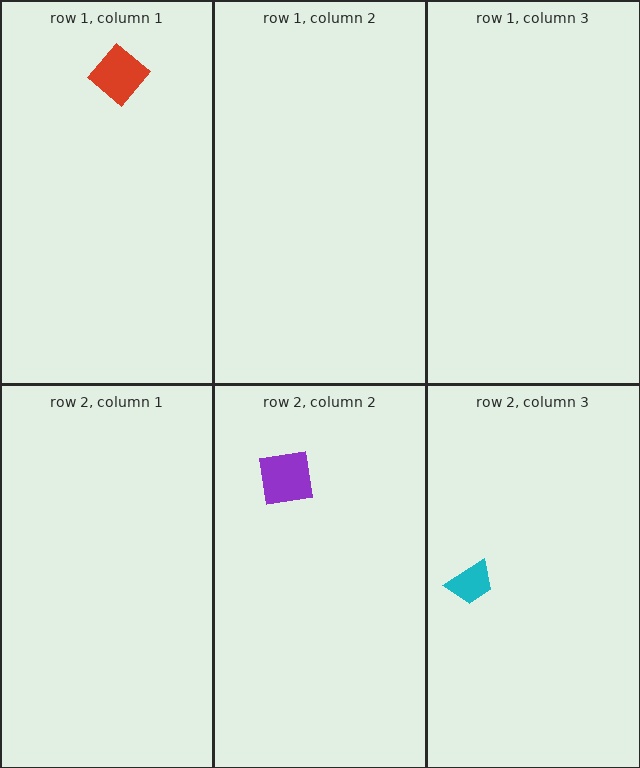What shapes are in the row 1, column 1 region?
The red diamond.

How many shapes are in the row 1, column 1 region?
1.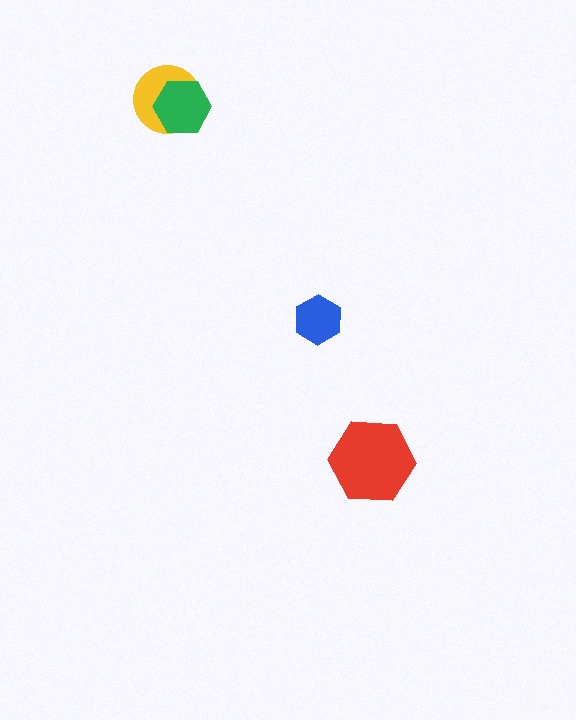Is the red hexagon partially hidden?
No, no other shape covers it.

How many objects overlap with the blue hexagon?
0 objects overlap with the blue hexagon.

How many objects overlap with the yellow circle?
1 object overlaps with the yellow circle.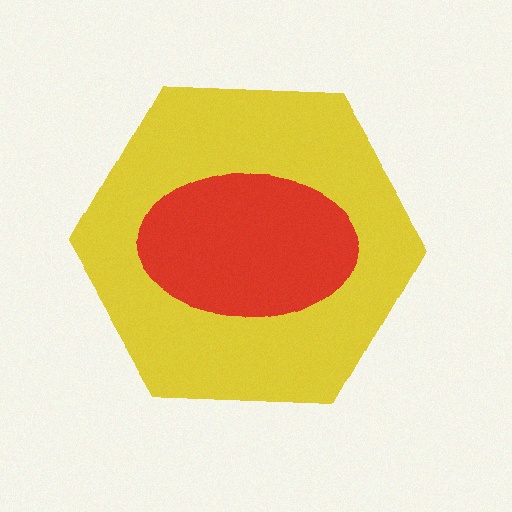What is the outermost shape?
The yellow hexagon.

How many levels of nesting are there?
2.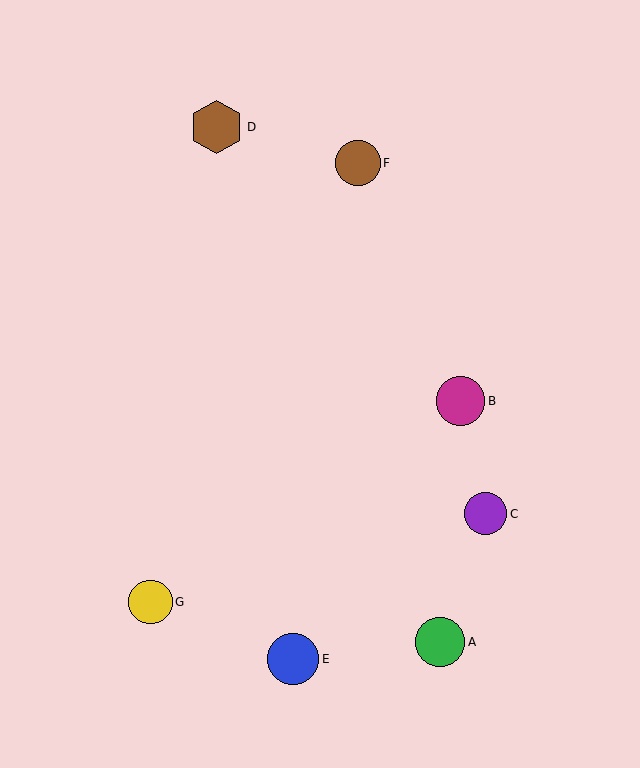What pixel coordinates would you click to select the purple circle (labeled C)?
Click at (486, 514) to select the purple circle C.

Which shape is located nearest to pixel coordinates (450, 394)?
The magenta circle (labeled B) at (461, 401) is nearest to that location.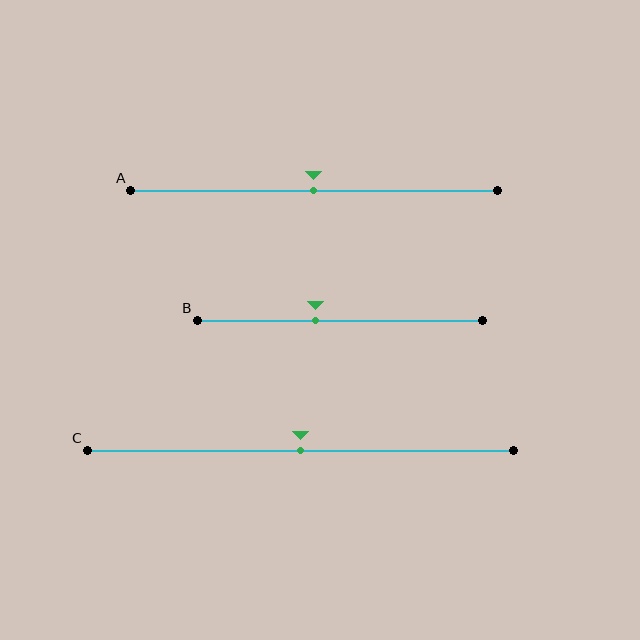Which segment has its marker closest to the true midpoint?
Segment A has its marker closest to the true midpoint.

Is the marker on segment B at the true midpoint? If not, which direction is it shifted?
No, the marker on segment B is shifted to the left by about 9% of the segment length.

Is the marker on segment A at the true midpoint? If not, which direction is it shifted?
Yes, the marker on segment A is at the true midpoint.